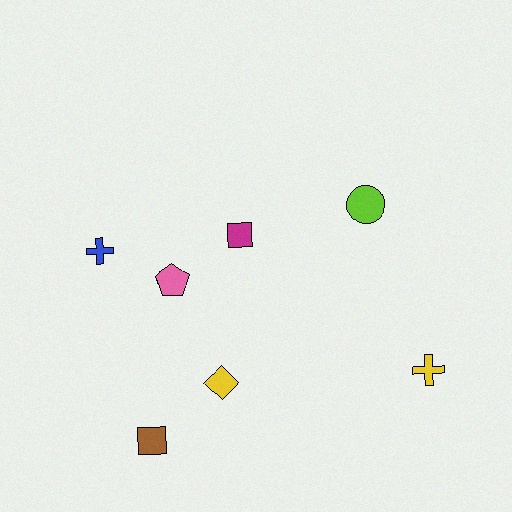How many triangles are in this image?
There are no triangles.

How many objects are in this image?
There are 7 objects.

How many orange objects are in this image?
There are no orange objects.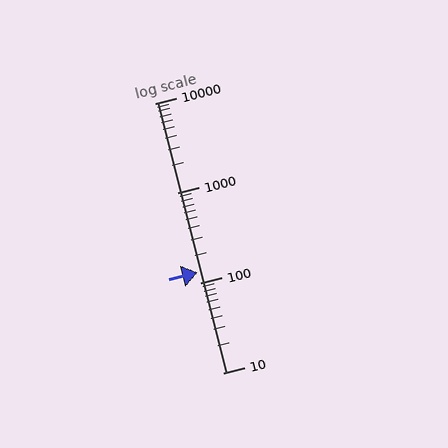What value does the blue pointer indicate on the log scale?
The pointer indicates approximately 130.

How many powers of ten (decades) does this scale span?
The scale spans 3 decades, from 10 to 10000.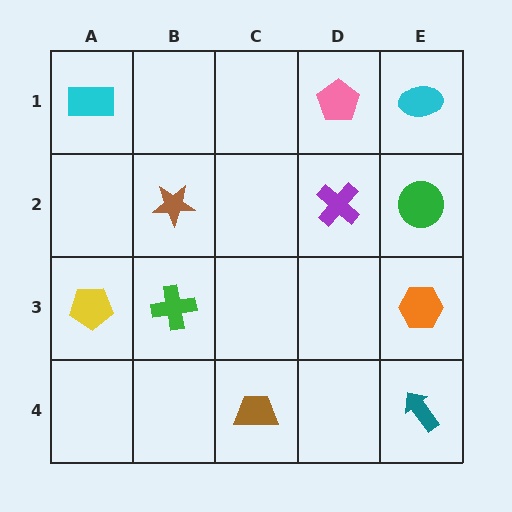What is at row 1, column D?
A pink pentagon.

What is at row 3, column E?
An orange hexagon.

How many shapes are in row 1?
3 shapes.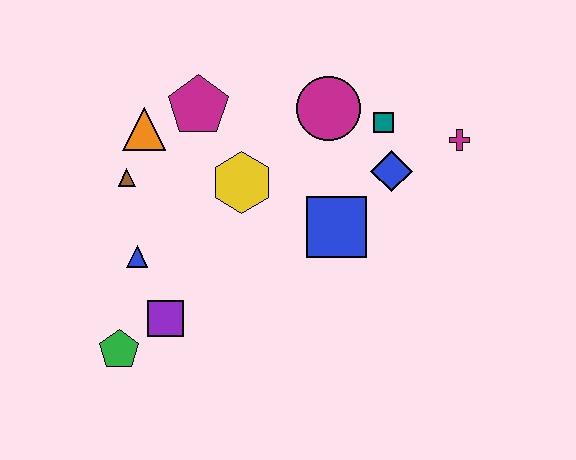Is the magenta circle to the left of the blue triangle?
No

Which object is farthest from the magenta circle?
The green pentagon is farthest from the magenta circle.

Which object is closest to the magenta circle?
The teal square is closest to the magenta circle.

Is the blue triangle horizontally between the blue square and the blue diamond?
No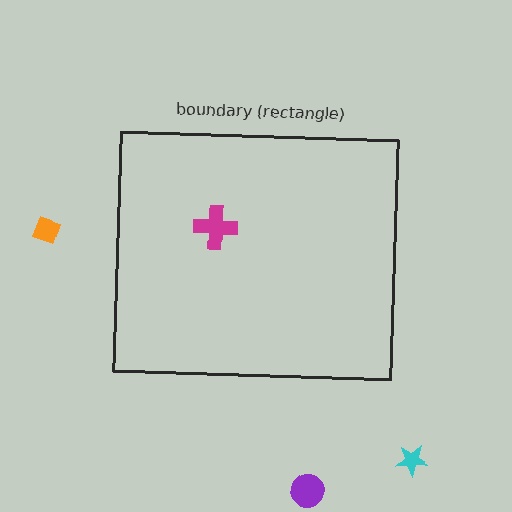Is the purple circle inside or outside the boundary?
Outside.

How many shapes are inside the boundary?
1 inside, 3 outside.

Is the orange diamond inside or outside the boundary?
Outside.